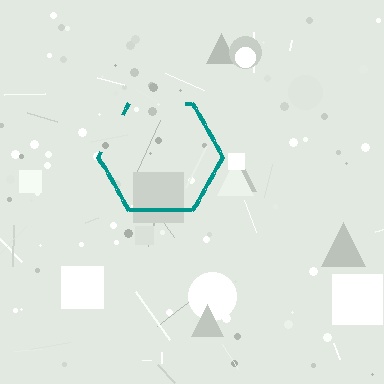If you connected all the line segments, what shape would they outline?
They would outline a hexagon.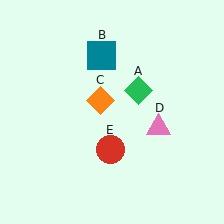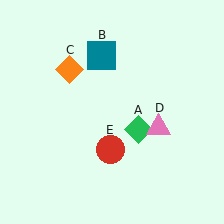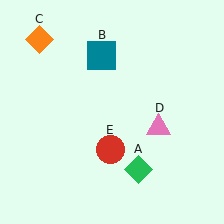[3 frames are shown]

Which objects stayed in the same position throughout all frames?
Teal square (object B) and pink triangle (object D) and red circle (object E) remained stationary.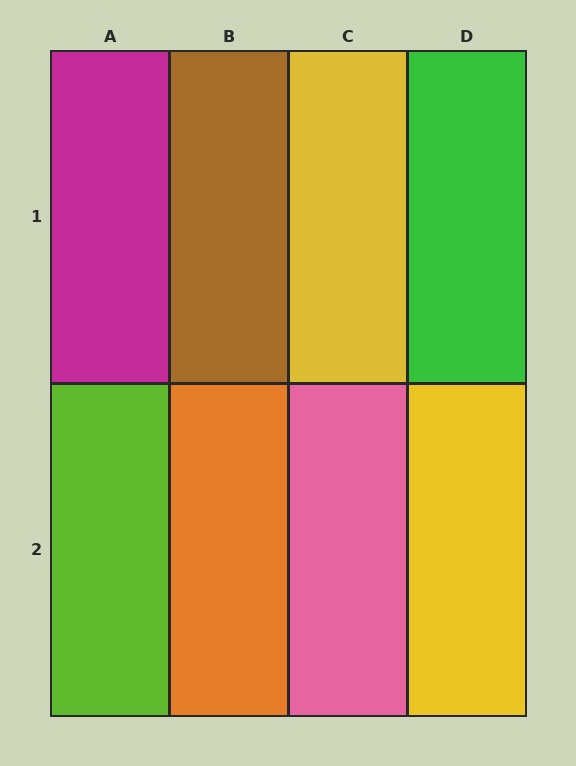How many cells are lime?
1 cell is lime.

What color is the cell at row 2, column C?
Pink.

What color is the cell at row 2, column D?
Yellow.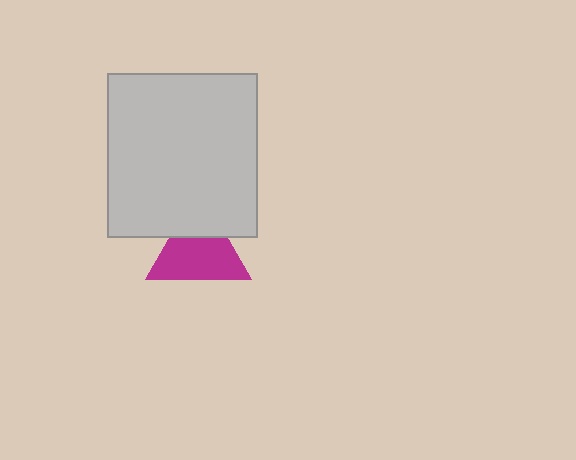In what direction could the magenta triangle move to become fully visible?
The magenta triangle could move down. That would shift it out from behind the light gray rectangle entirely.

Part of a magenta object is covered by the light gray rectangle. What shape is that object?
It is a triangle.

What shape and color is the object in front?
The object in front is a light gray rectangle.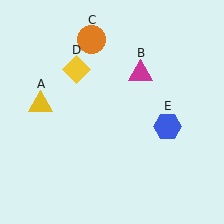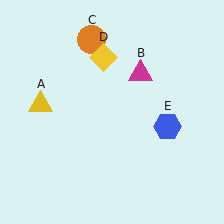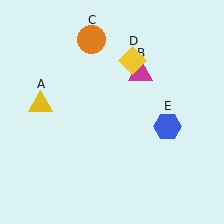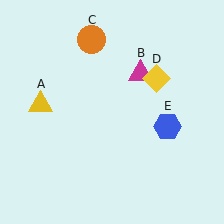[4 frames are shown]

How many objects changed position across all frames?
1 object changed position: yellow diamond (object D).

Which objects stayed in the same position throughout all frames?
Yellow triangle (object A) and magenta triangle (object B) and orange circle (object C) and blue hexagon (object E) remained stationary.